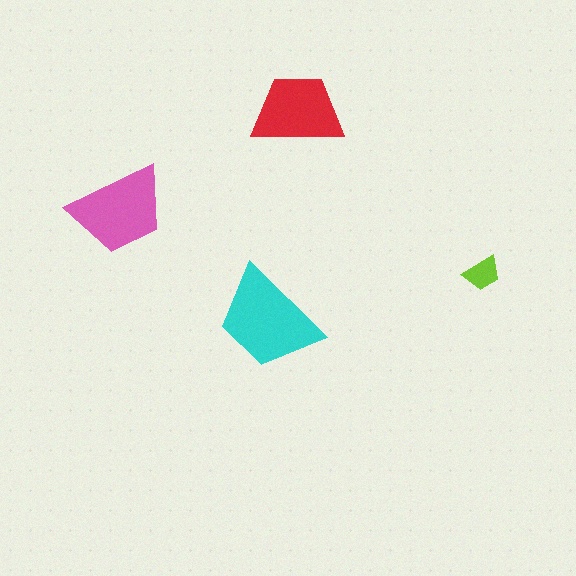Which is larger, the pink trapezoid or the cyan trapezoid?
The cyan one.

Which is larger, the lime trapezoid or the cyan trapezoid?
The cyan one.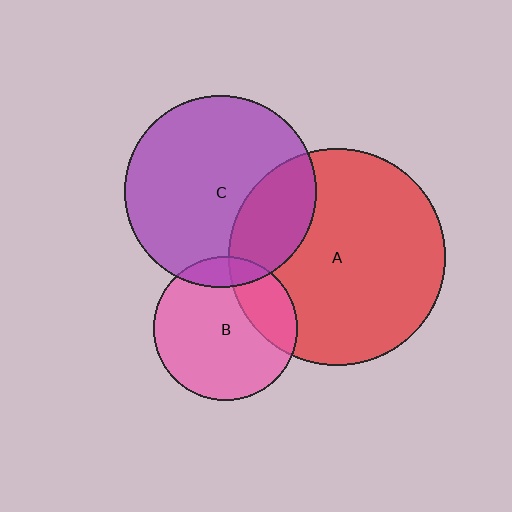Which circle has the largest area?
Circle A (red).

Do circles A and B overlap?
Yes.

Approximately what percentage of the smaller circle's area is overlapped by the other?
Approximately 25%.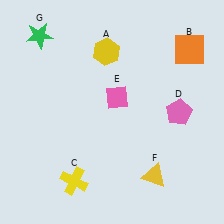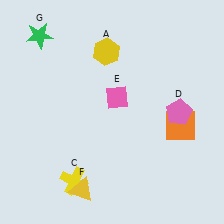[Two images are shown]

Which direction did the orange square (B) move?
The orange square (B) moved down.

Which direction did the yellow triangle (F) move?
The yellow triangle (F) moved left.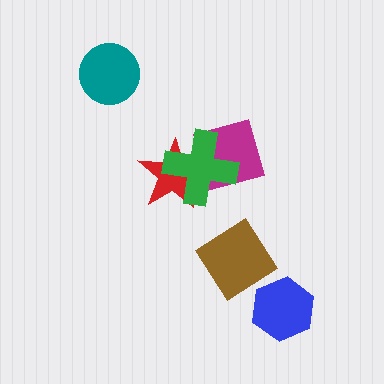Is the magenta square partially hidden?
Yes, it is partially covered by another shape.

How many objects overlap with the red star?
2 objects overlap with the red star.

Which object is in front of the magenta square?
The green cross is in front of the magenta square.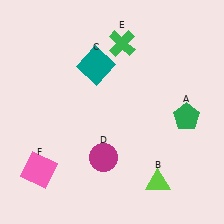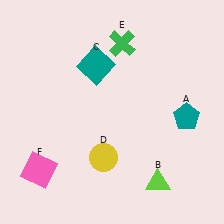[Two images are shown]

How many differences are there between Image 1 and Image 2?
There are 2 differences between the two images.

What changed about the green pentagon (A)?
In Image 1, A is green. In Image 2, it changed to teal.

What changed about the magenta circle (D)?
In Image 1, D is magenta. In Image 2, it changed to yellow.